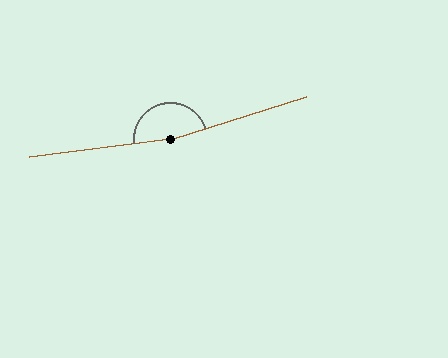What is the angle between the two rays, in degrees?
Approximately 170 degrees.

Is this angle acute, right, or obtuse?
It is obtuse.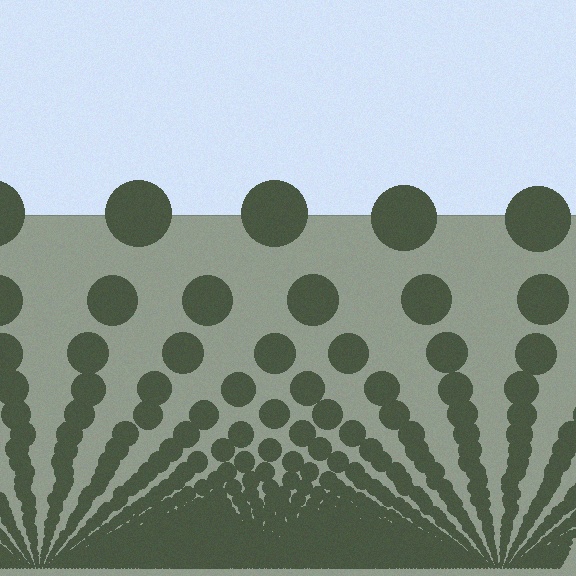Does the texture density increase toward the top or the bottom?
Density increases toward the bottom.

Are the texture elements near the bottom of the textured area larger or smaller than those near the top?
Smaller. The gradient is inverted — elements near the bottom are smaller and denser.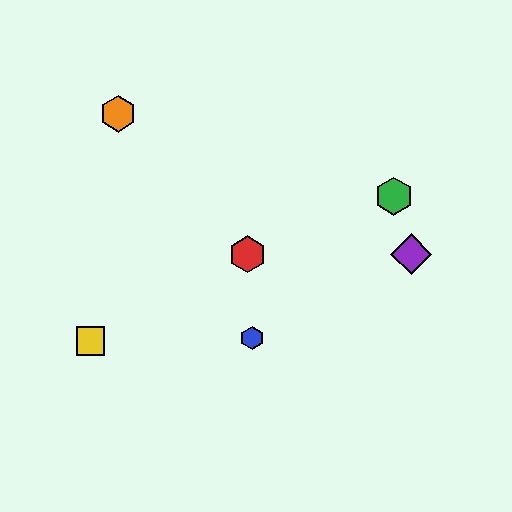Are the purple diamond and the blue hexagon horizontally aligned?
No, the purple diamond is at y≈254 and the blue hexagon is at y≈338.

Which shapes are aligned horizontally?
The red hexagon, the purple diamond are aligned horizontally.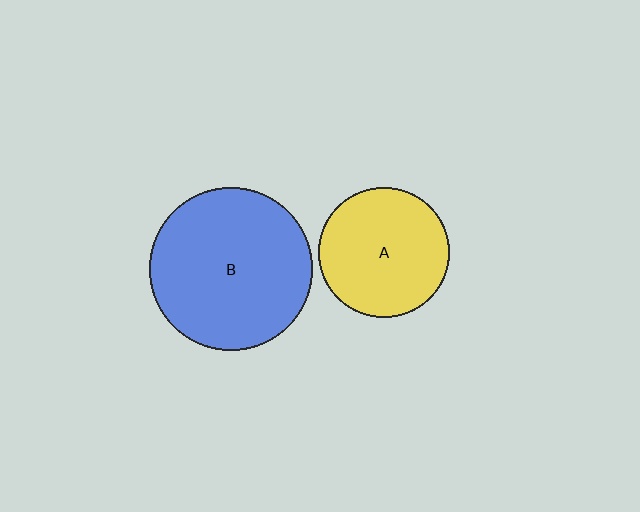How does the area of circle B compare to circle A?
Approximately 1.6 times.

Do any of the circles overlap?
No, none of the circles overlap.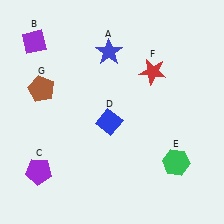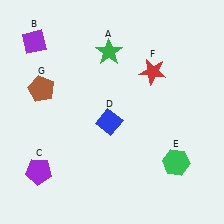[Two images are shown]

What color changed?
The star (A) changed from blue in Image 1 to green in Image 2.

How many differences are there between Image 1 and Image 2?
There is 1 difference between the two images.